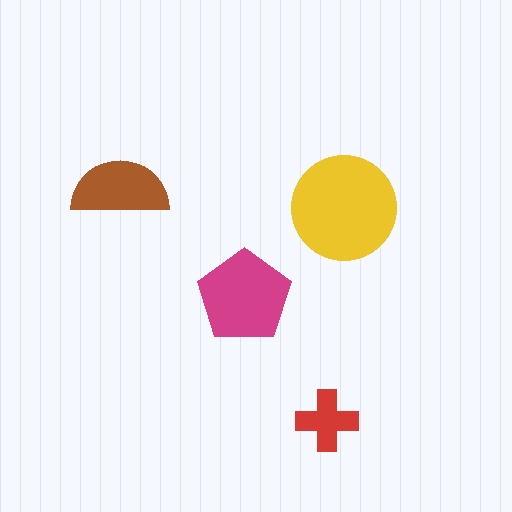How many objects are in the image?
There are 4 objects in the image.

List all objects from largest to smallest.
The yellow circle, the magenta pentagon, the brown semicircle, the red cross.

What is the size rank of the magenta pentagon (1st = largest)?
2nd.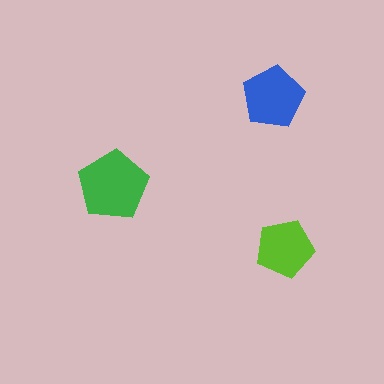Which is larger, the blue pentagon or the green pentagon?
The green one.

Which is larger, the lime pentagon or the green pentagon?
The green one.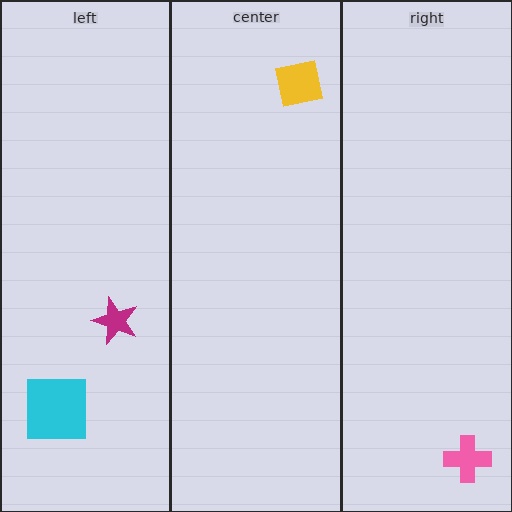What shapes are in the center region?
The yellow square.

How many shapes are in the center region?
1.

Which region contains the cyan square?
The left region.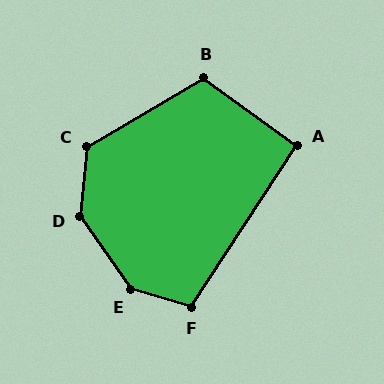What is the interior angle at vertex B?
Approximately 113 degrees (obtuse).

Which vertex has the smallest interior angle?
A, at approximately 93 degrees.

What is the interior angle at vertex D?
Approximately 140 degrees (obtuse).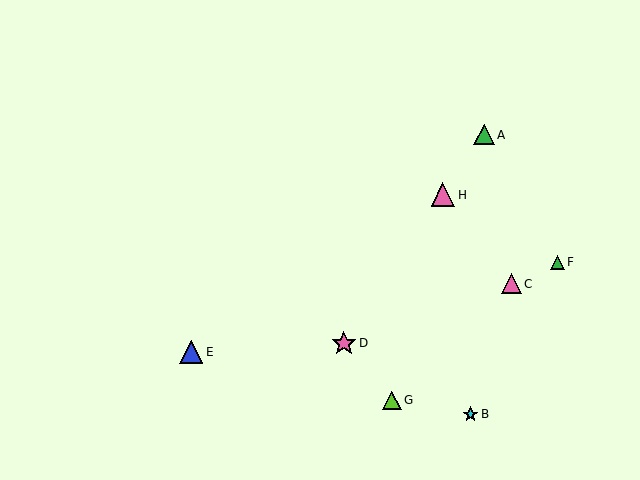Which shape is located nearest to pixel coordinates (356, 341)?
The pink star (labeled D) at (344, 343) is nearest to that location.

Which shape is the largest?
The pink star (labeled D) is the largest.